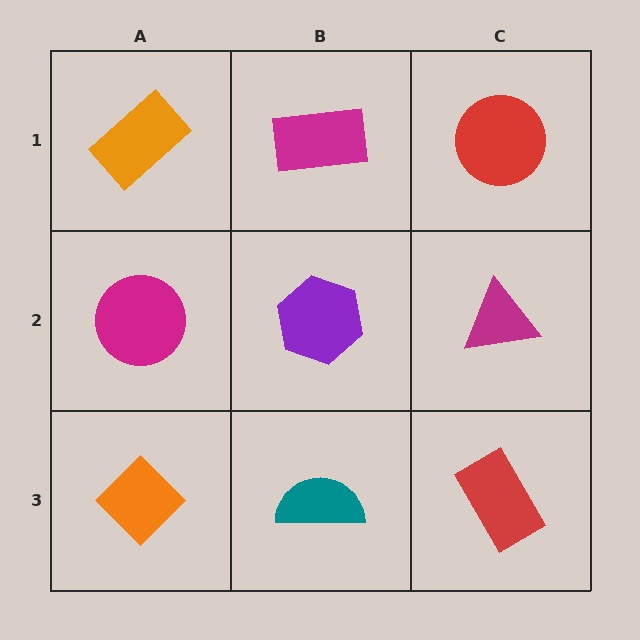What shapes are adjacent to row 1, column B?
A purple hexagon (row 2, column B), an orange rectangle (row 1, column A), a red circle (row 1, column C).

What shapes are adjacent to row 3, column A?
A magenta circle (row 2, column A), a teal semicircle (row 3, column B).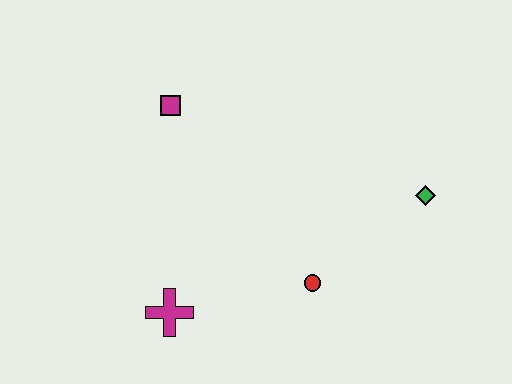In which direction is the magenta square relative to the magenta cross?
The magenta square is above the magenta cross.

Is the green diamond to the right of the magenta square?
Yes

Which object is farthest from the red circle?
The magenta square is farthest from the red circle.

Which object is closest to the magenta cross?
The red circle is closest to the magenta cross.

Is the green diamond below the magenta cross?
No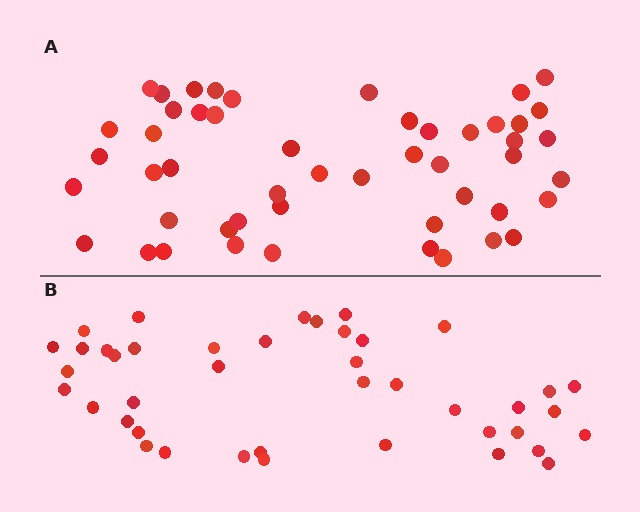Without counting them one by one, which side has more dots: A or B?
Region A (the top region) has more dots.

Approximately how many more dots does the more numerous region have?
Region A has roughly 8 or so more dots than region B.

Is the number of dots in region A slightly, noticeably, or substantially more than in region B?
Region A has only slightly more — the two regions are fairly close. The ratio is roughly 1.2 to 1.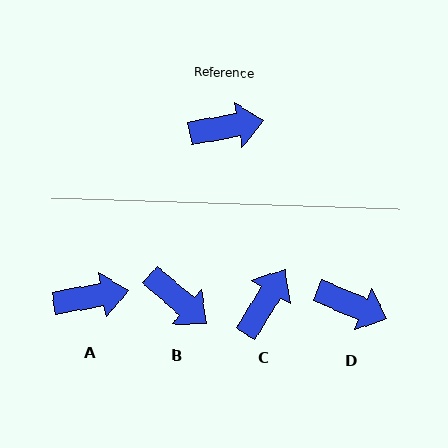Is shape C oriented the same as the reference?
No, it is off by about 49 degrees.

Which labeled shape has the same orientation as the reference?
A.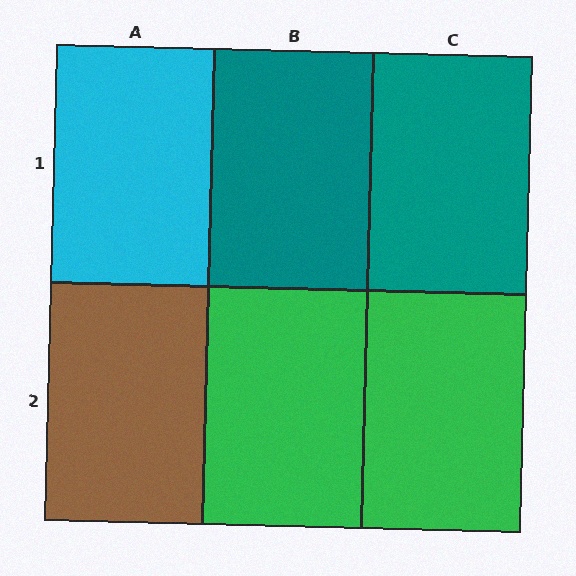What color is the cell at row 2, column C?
Green.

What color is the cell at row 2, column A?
Brown.